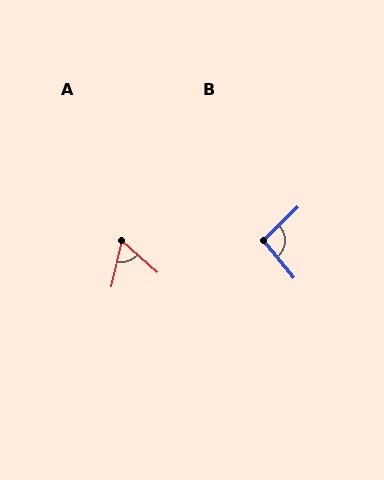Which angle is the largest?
B, at approximately 95 degrees.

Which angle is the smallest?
A, at approximately 61 degrees.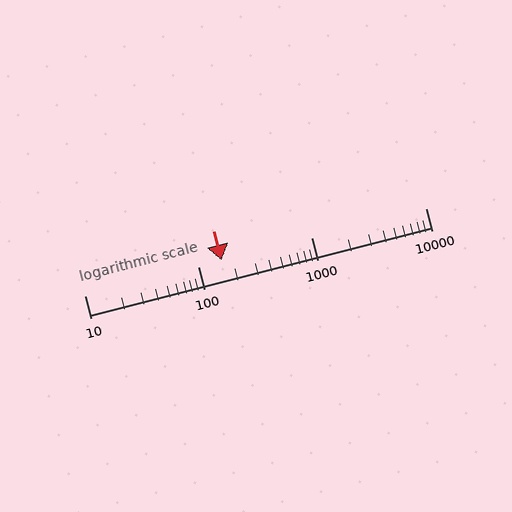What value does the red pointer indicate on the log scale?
The pointer indicates approximately 160.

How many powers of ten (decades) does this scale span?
The scale spans 3 decades, from 10 to 10000.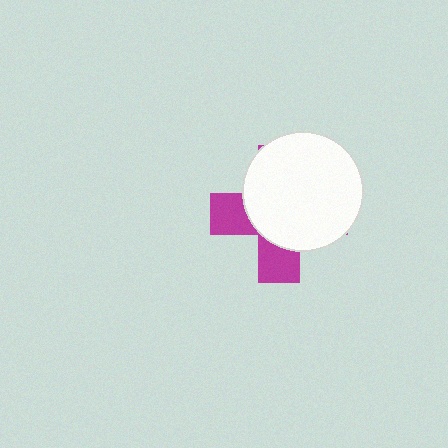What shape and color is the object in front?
The object in front is a white circle.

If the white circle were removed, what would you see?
You would see the complete magenta cross.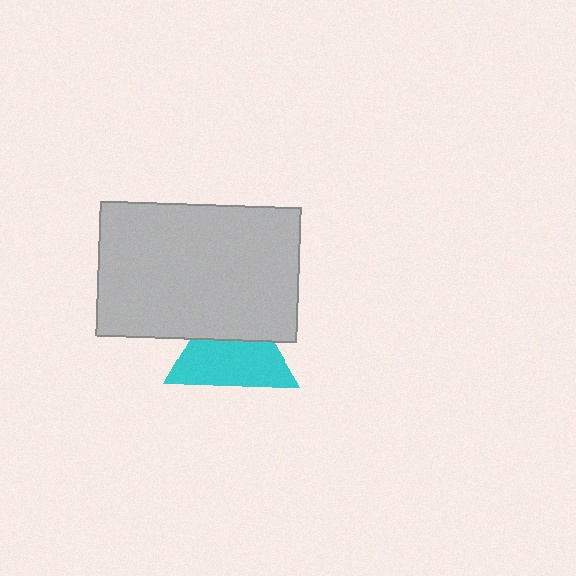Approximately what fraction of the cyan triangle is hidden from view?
Roughly 39% of the cyan triangle is hidden behind the light gray rectangle.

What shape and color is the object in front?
The object in front is a light gray rectangle.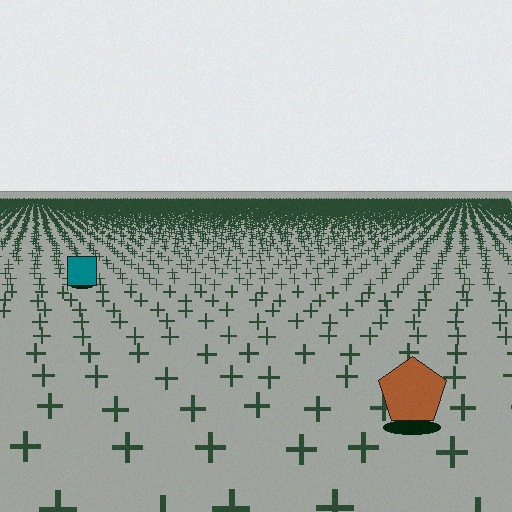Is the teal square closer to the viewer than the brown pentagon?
No. The brown pentagon is closer — you can tell from the texture gradient: the ground texture is coarser near it.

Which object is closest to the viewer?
The brown pentagon is closest. The texture marks near it are larger and more spread out.